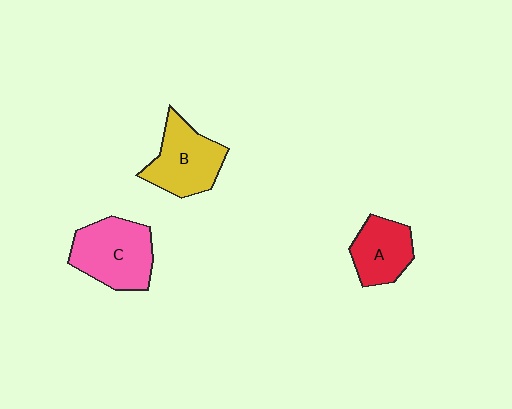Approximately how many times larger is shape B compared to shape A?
Approximately 1.3 times.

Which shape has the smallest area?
Shape A (red).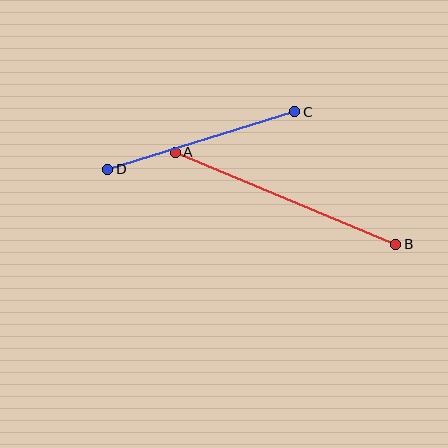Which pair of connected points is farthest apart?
Points A and B are farthest apart.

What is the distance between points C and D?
The distance is approximately 196 pixels.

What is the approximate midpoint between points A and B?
The midpoint is at approximately (285, 198) pixels.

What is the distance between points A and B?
The distance is approximately 239 pixels.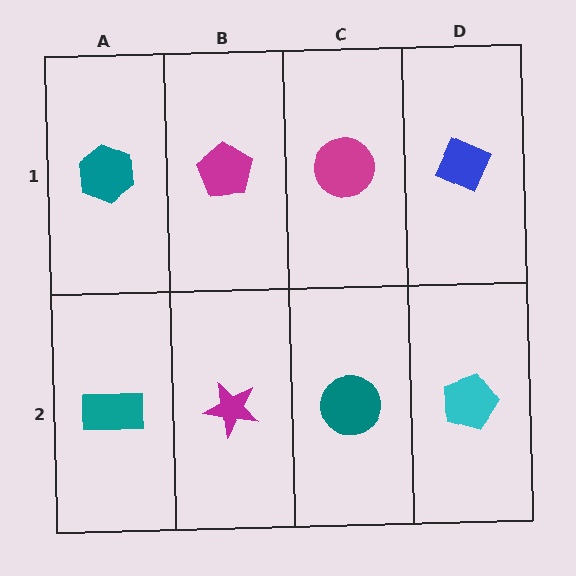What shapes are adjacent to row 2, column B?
A magenta pentagon (row 1, column B), a teal rectangle (row 2, column A), a teal circle (row 2, column C).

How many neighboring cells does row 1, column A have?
2.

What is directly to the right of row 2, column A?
A magenta star.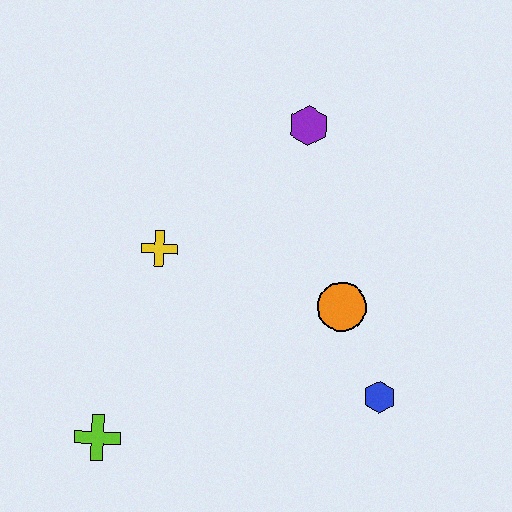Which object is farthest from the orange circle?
The lime cross is farthest from the orange circle.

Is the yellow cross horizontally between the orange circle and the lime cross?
Yes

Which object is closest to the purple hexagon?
The orange circle is closest to the purple hexagon.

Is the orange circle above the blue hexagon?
Yes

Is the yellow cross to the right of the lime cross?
Yes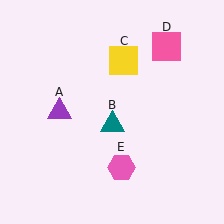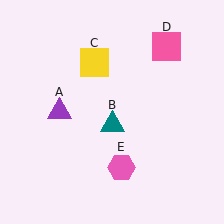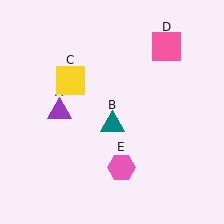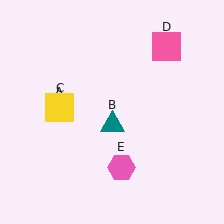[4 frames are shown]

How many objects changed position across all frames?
1 object changed position: yellow square (object C).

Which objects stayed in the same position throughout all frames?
Purple triangle (object A) and teal triangle (object B) and pink square (object D) and pink hexagon (object E) remained stationary.